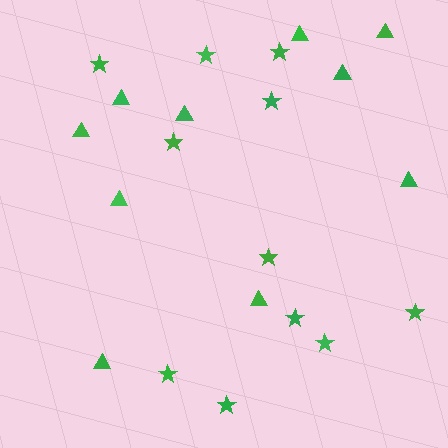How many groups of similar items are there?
There are 2 groups: one group of triangles (10) and one group of stars (11).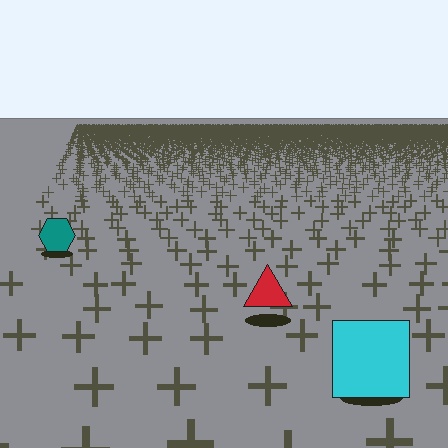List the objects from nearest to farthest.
From nearest to farthest: the cyan square, the red triangle, the teal hexagon.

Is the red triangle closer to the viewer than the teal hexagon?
Yes. The red triangle is closer — you can tell from the texture gradient: the ground texture is coarser near it.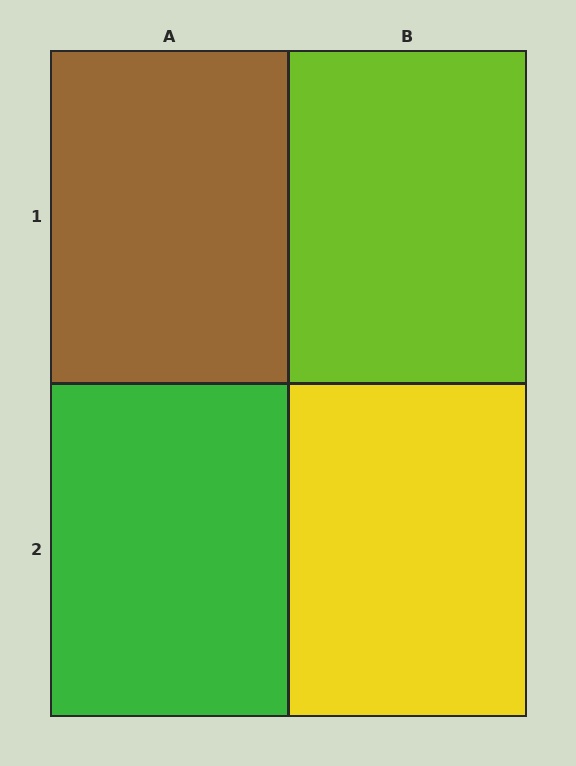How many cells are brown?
1 cell is brown.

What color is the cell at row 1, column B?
Lime.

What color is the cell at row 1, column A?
Brown.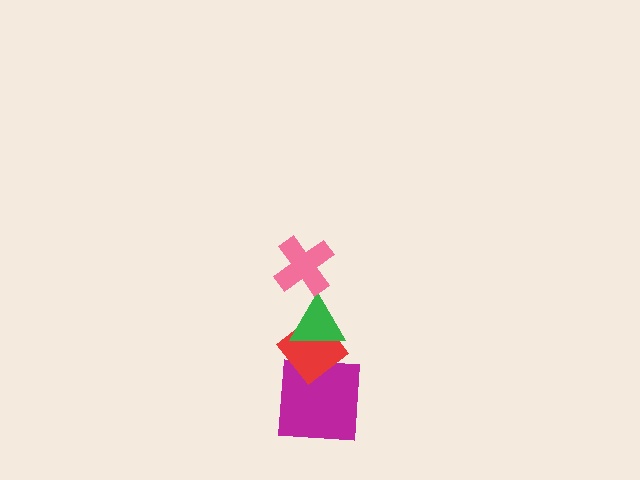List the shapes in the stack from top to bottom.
From top to bottom: the pink cross, the green triangle, the red diamond, the magenta square.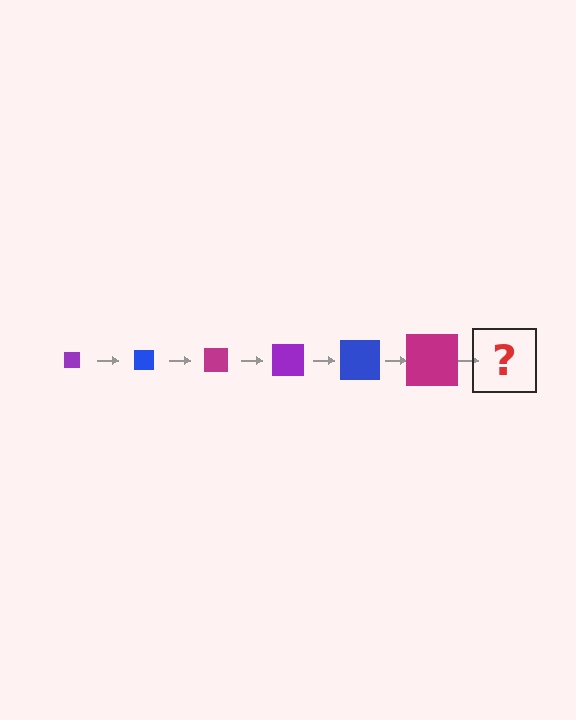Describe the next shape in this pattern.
It should be a purple square, larger than the previous one.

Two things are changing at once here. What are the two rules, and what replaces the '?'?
The two rules are that the square grows larger each step and the color cycles through purple, blue, and magenta. The '?' should be a purple square, larger than the previous one.